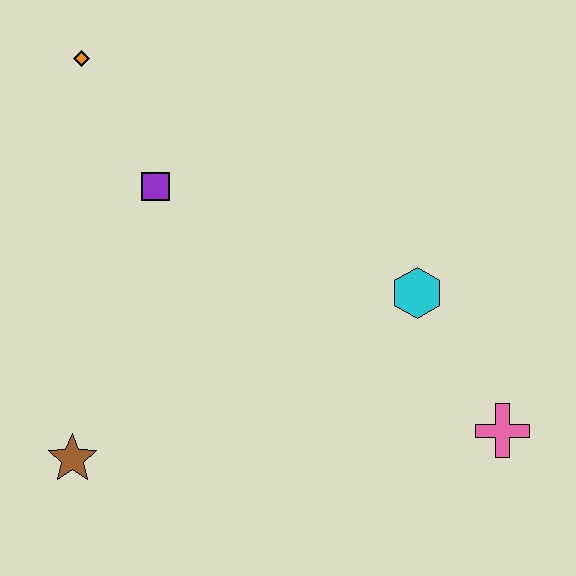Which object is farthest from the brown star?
The pink cross is farthest from the brown star.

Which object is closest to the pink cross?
The cyan hexagon is closest to the pink cross.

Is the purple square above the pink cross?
Yes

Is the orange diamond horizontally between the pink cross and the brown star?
Yes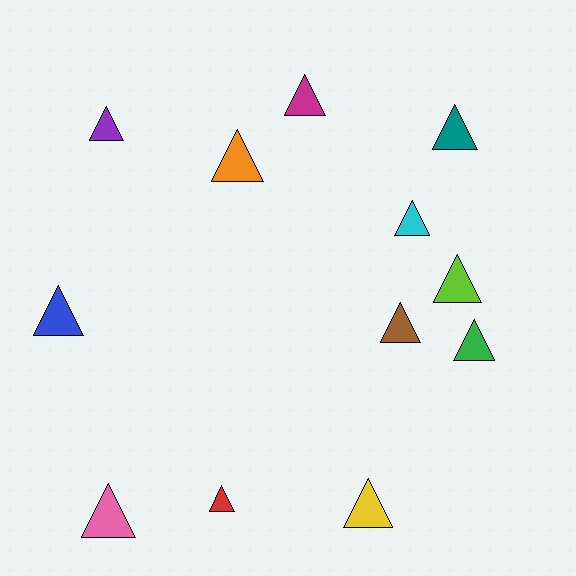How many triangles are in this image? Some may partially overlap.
There are 12 triangles.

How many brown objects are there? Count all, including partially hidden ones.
There is 1 brown object.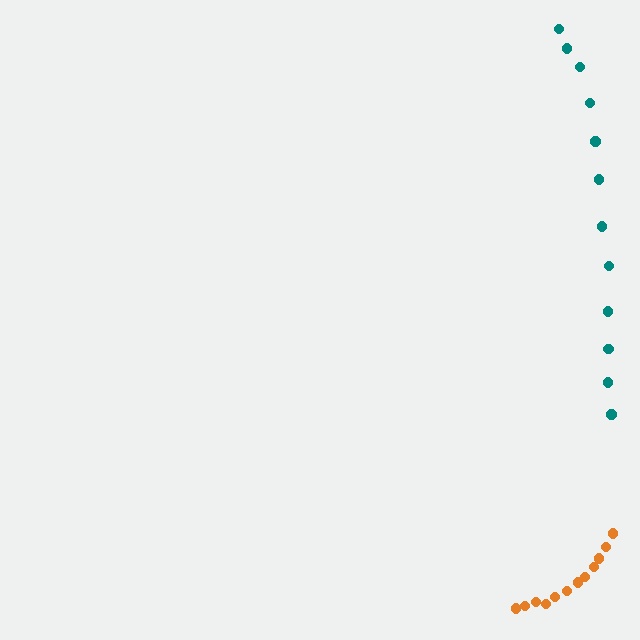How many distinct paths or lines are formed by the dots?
There are 2 distinct paths.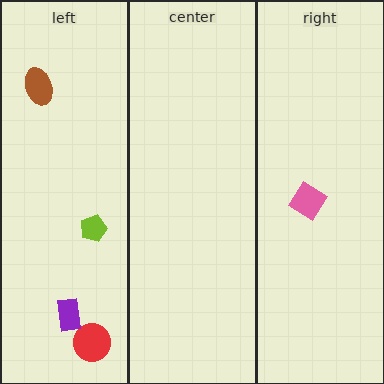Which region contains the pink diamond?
The right region.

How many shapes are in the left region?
4.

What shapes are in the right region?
The pink diamond.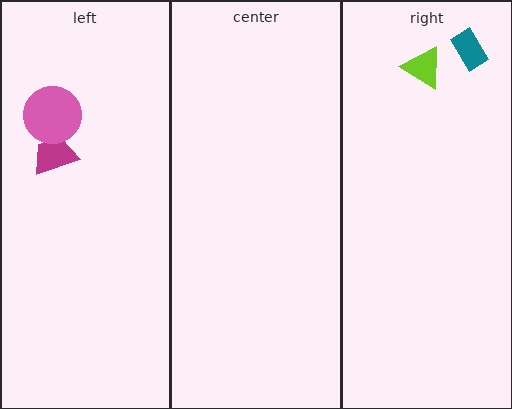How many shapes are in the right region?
2.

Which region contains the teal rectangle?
The right region.